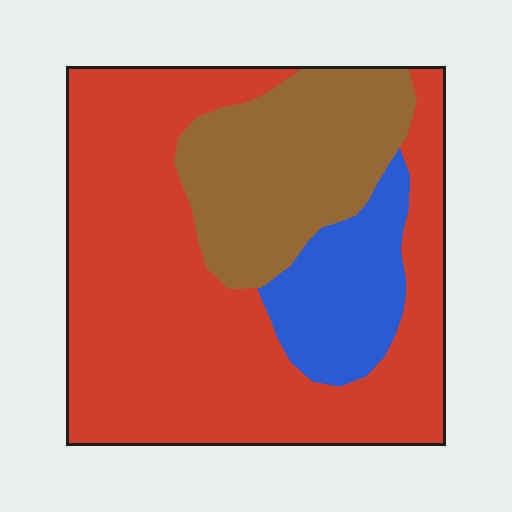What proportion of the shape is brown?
Brown covers around 25% of the shape.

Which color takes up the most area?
Red, at roughly 60%.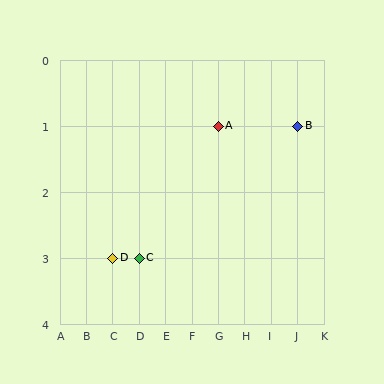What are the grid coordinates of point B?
Point B is at grid coordinates (J, 1).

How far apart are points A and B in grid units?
Points A and B are 3 columns apart.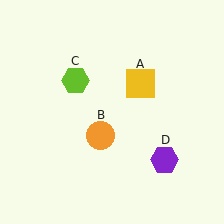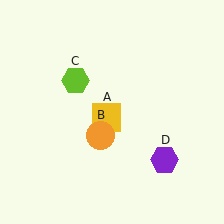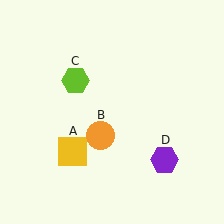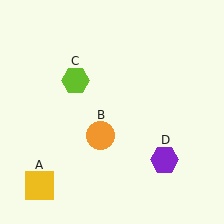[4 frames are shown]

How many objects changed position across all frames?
1 object changed position: yellow square (object A).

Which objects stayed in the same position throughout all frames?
Orange circle (object B) and lime hexagon (object C) and purple hexagon (object D) remained stationary.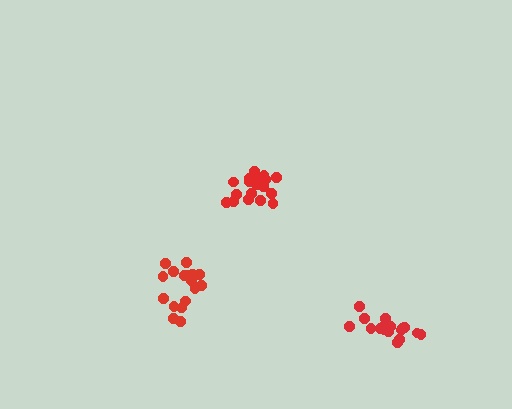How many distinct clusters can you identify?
There are 3 distinct clusters.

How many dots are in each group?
Group 1: 18 dots, Group 2: 17 dots, Group 3: 20 dots (55 total).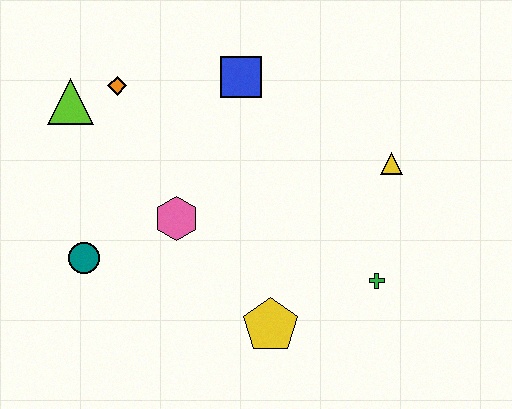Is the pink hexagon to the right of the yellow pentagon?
No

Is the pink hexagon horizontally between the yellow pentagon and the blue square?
No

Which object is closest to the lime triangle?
The orange diamond is closest to the lime triangle.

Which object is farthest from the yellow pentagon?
The lime triangle is farthest from the yellow pentagon.